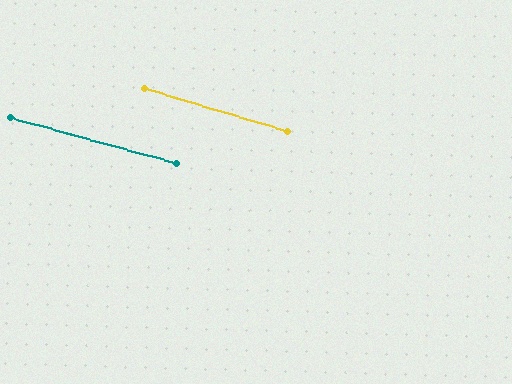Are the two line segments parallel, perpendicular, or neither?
Parallel — their directions differ by only 1.0°.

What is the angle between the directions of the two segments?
Approximately 1 degree.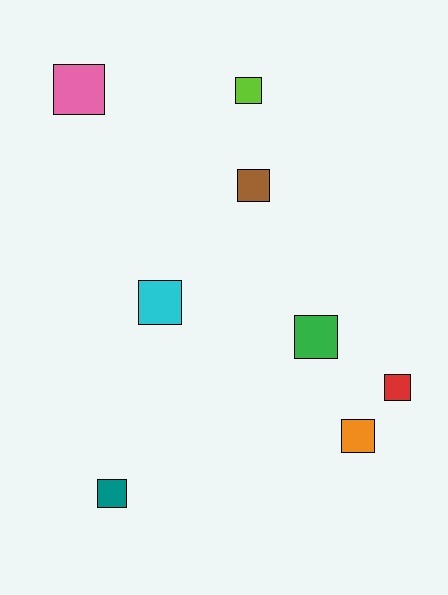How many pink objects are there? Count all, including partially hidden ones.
There is 1 pink object.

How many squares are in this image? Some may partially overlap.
There are 8 squares.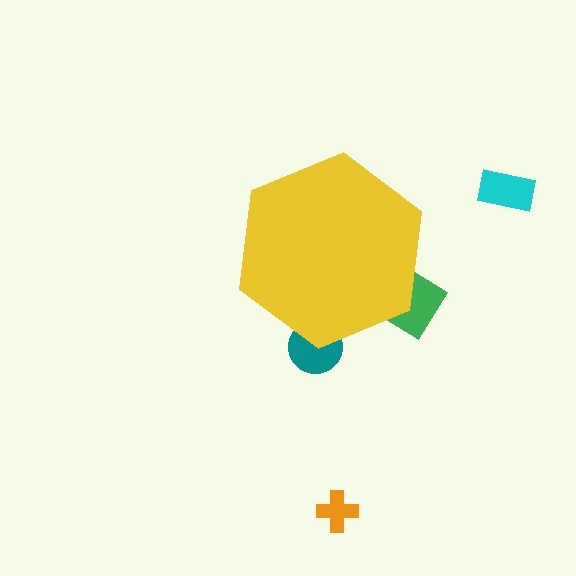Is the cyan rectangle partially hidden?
No, the cyan rectangle is fully visible.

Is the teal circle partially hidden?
Yes, the teal circle is partially hidden behind the yellow hexagon.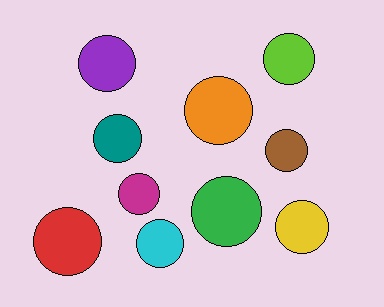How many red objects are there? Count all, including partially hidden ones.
There is 1 red object.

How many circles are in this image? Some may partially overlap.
There are 10 circles.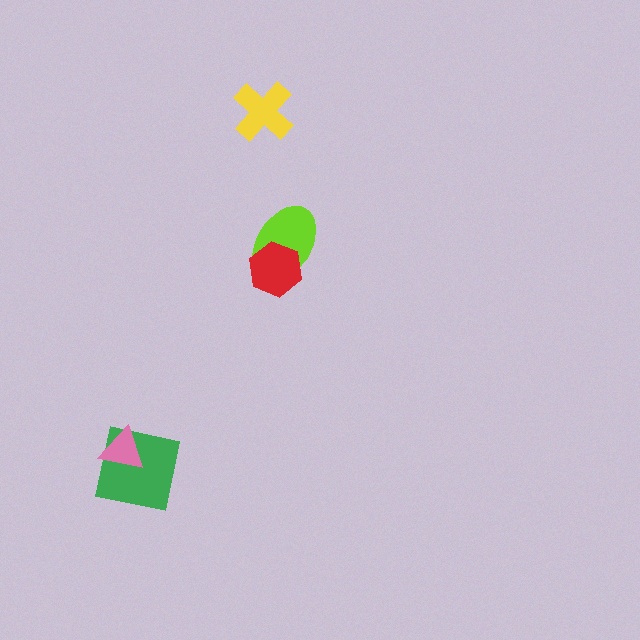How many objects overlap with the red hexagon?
1 object overlaps with the red hexagon.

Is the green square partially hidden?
Yes, it is partially covered by another shape.